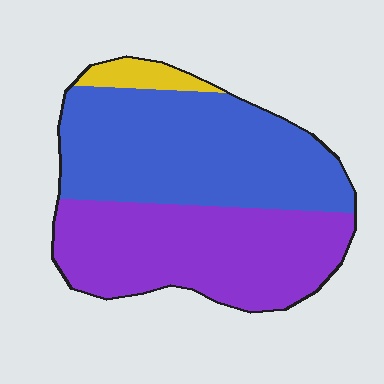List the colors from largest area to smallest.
From largest to smallest: blue, purple, yellow.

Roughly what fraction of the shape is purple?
Purple takes up between a third and a half of the shape.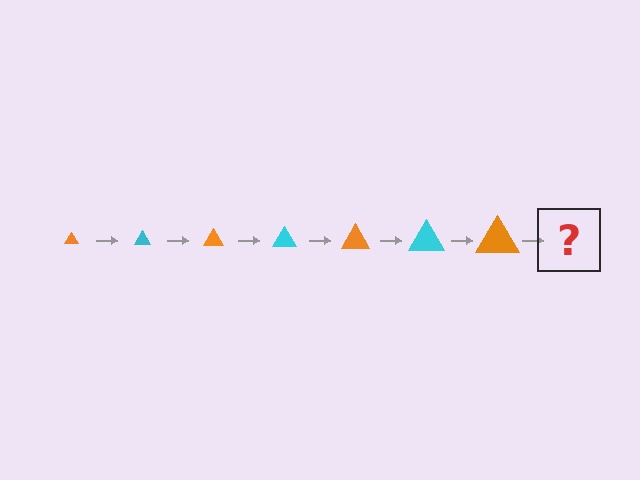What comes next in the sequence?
The next element should be a cyan triangle, larger than the previous one.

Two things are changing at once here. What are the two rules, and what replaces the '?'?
The two rules are that the triangle grows larger each step and the color cycles through orange and cyan. The '?' should be a cyan triangle, larger than the previous one.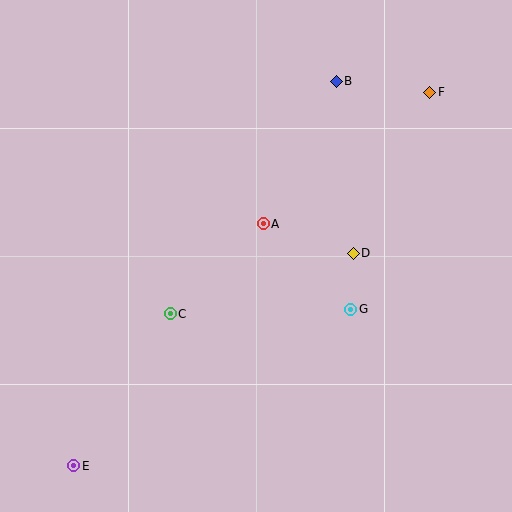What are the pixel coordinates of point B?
Point B is at (336, 81).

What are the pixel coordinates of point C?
Point C is at (170, 314).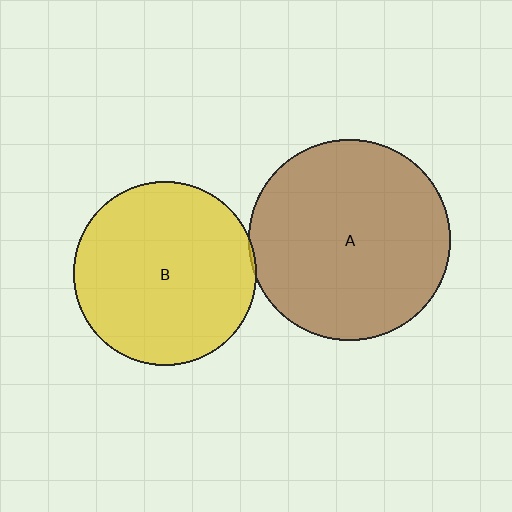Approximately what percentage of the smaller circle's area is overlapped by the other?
Approximately 5%.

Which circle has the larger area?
Circle A (brown).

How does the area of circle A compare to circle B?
Approximately 1.2 times.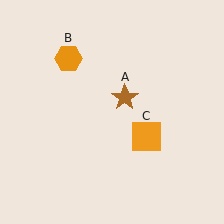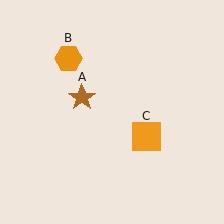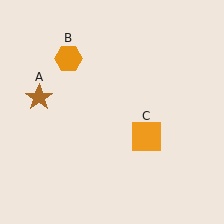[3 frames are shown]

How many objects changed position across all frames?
1 object changed position: brown star (object A).